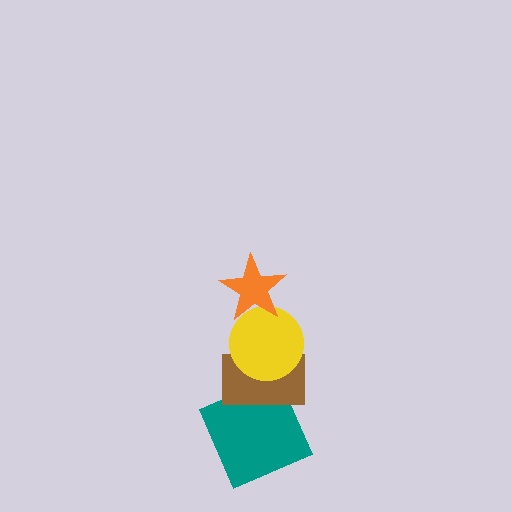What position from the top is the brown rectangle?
The brown rectangle is 3rd from the top.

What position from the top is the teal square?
The teal square is 4th from the top.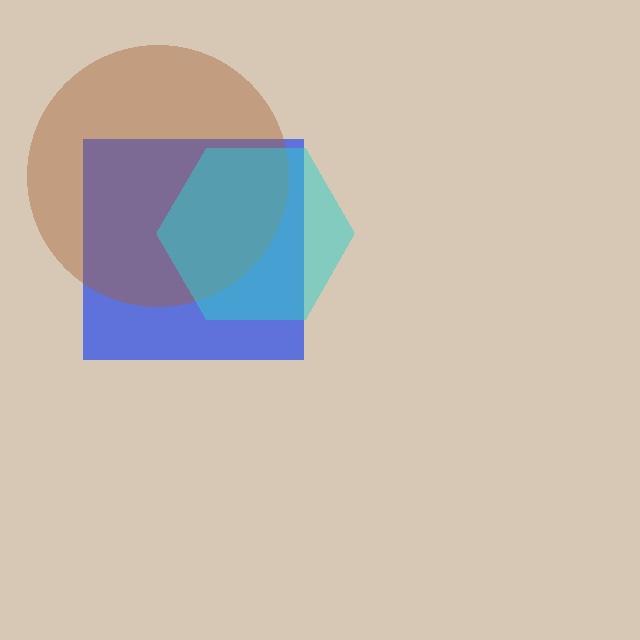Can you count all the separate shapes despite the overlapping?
Yes, there are 3 separate shapes.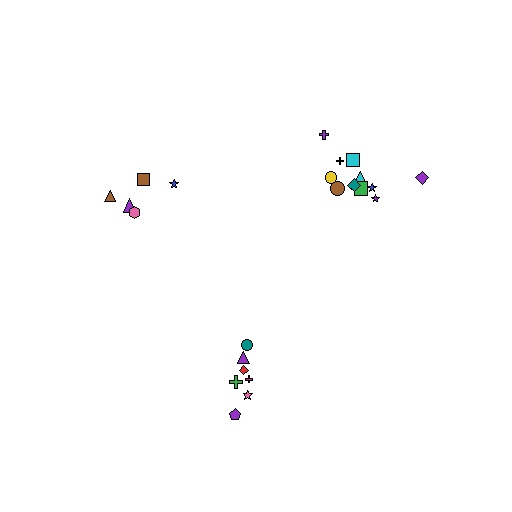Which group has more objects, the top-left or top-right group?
The top-right group.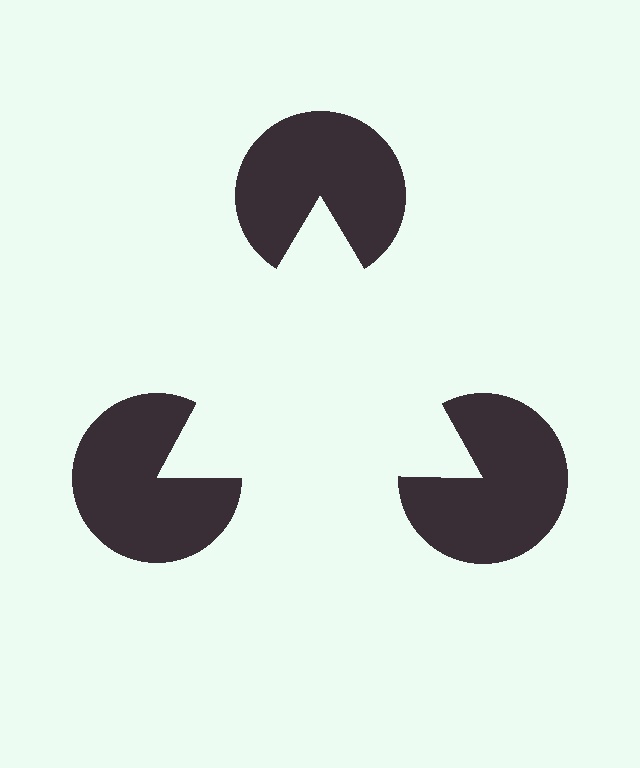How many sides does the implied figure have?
3 sides.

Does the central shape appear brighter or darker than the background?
It typically appears slightly brighter than the background, even though no actual brightness change is drawn.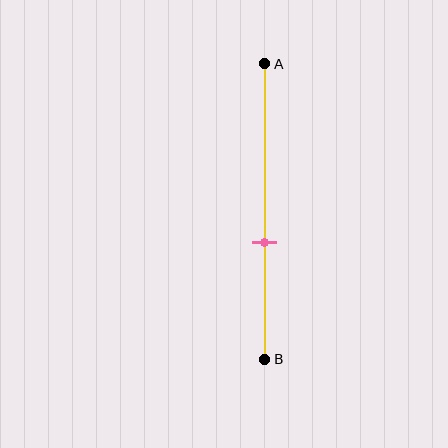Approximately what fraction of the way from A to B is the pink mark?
The pink mark is approximately 60% of the way from A to B.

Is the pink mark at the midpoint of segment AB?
No, the mark is at about 60% from A, not at the 50% midpoint.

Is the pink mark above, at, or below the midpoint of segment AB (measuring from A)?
The pink mark is below the midpoint of segment AB.